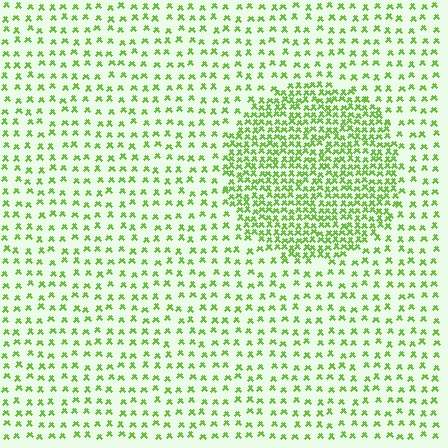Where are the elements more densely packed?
The elements are more densely packed inside the circle boundary.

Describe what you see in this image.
The image contains small lime elements arranged at two different densities. A circle-shaped region is visible where the elements are more densely packed than the surrounding area.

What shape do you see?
I see a circle.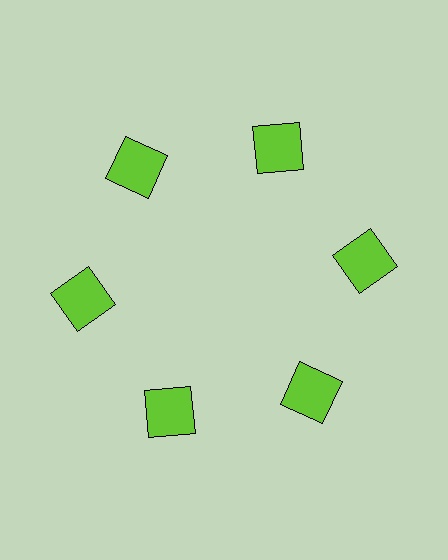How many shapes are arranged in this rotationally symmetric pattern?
There are 6 shapes, arranged in 6 groups of 1.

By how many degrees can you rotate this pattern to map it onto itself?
The pattern maps onto itself every 60 degrees of rotation.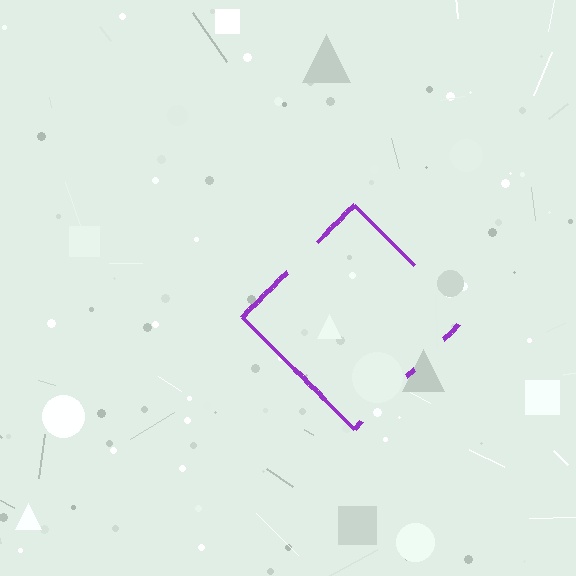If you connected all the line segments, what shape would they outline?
They would outline a diamond.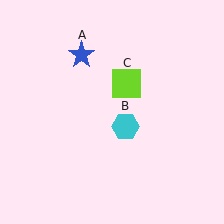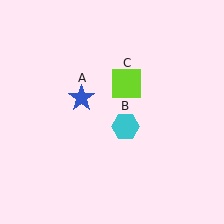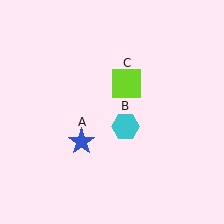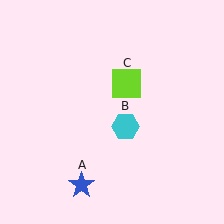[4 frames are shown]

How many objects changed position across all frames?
1 object changed position: blue star (object A).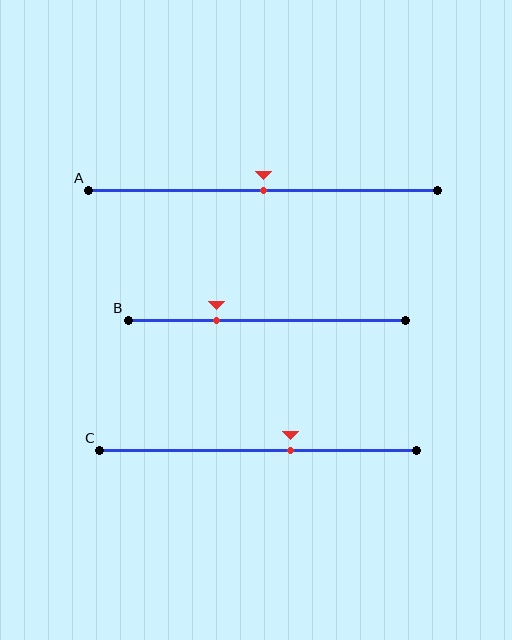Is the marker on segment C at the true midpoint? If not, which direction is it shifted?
No, the marker on segment C is shifted to the right by about 10% of the segment length.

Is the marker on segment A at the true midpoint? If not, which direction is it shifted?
Yes, the marker on segment A is at the true midpoint.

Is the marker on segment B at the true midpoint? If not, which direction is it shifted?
No, the marker on segment B is shifted to the left by about 18% of the segment length.